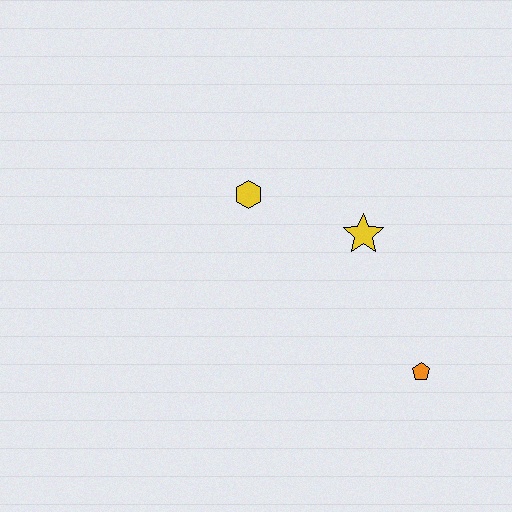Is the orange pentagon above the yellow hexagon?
No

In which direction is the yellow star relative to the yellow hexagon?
The yellow star is to the right of the yellow hexagon.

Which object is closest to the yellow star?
The yellow hexagon is closest to the yellow star.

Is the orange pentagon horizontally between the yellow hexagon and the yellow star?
No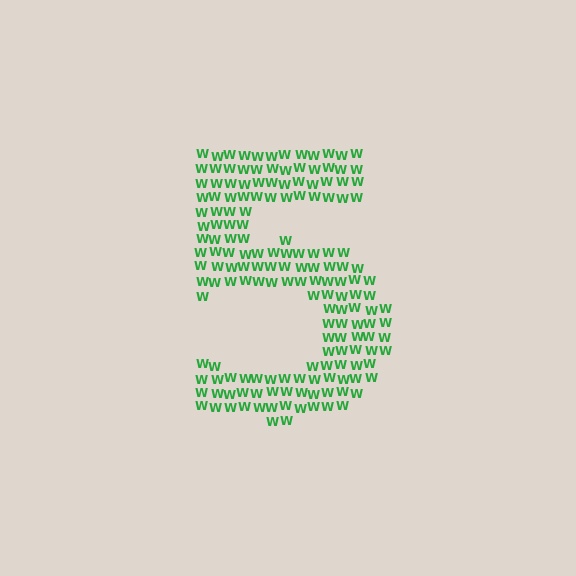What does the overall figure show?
The overall figure shows the digit 5.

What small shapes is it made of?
It is made of small letter W's.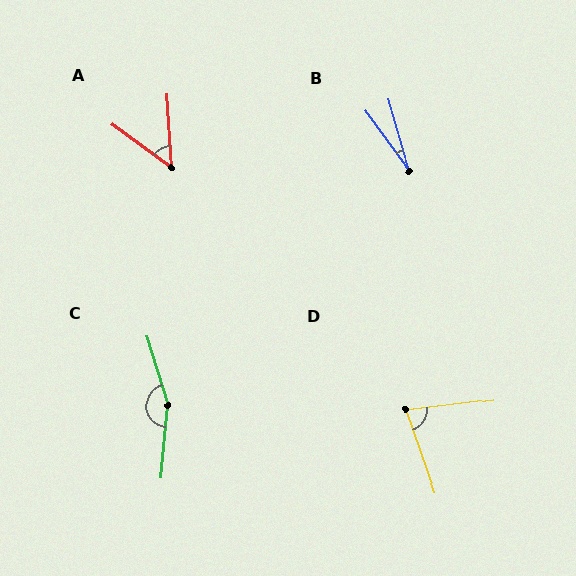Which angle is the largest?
C, at approximately 158 degrees.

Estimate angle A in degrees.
Approximately 51 degrees.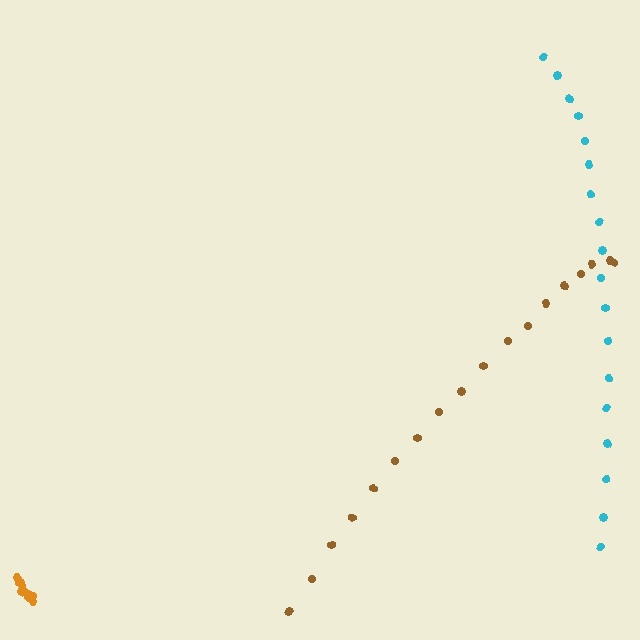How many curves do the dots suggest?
There are 3 distinct paths.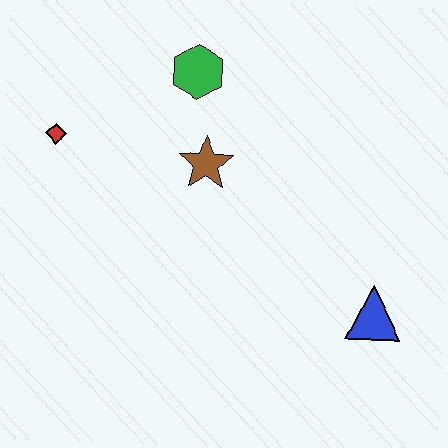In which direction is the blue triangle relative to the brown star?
The blue triangle is to the right of the brown star.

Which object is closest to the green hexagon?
The brown star is closest to the green hexagon.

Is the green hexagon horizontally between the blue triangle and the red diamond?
Yes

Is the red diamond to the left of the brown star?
Yes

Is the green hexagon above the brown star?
Yes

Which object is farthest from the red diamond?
The blue triangle is farthest from the red diamond.